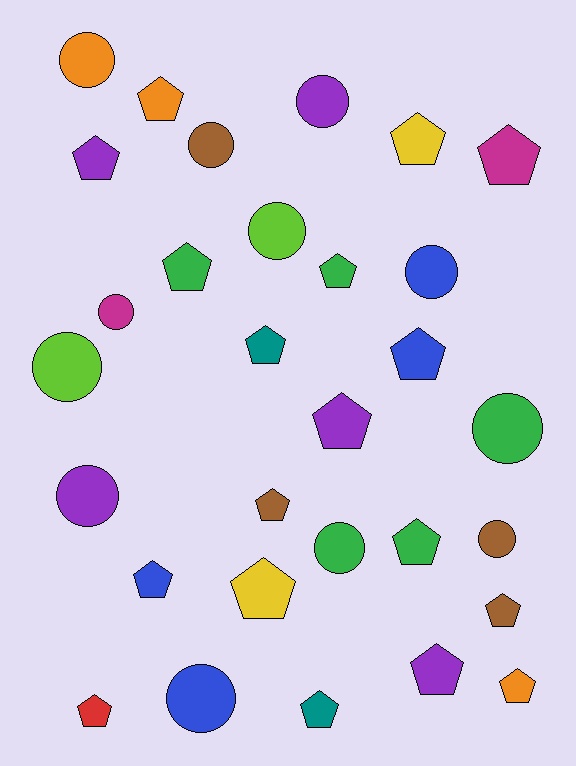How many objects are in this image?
There are 30 objects.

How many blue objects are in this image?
There are 4 blue objects.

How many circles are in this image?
There are 12 circles.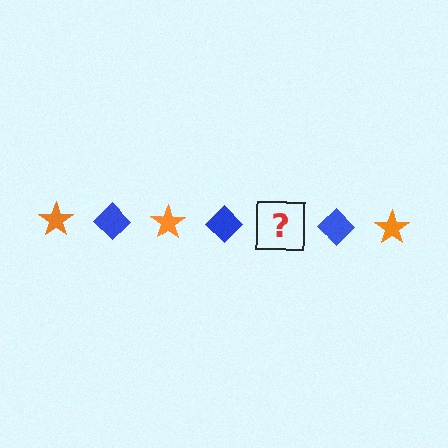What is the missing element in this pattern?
The missing element is an orange star.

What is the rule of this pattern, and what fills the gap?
The rule is that the pattern alternates between orange star and blue diamond. The gap should be filled with an orange star.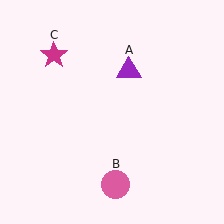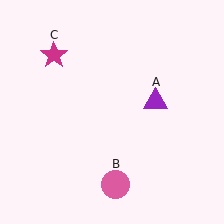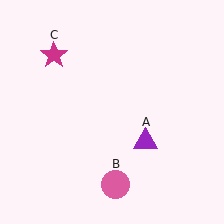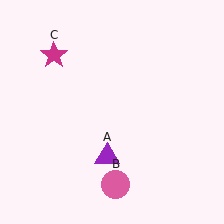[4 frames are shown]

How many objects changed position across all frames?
1 object changed position: purple triangle (object A).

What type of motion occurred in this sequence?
The purple triangle (object A) rotated clockwise around the center of the scene.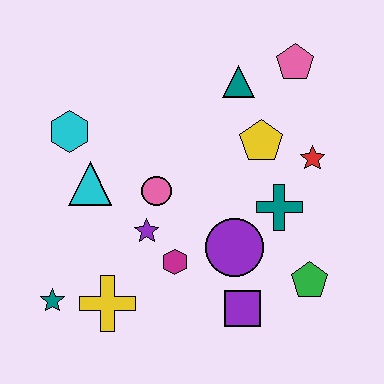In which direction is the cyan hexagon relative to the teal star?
The cyan hexagon is above the teal star.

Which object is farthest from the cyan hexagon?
The green pentagon is farthest from the cyan hexagon.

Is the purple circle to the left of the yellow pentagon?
Yes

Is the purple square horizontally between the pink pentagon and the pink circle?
Yes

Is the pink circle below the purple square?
No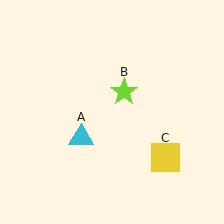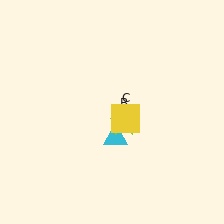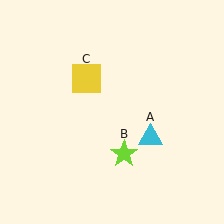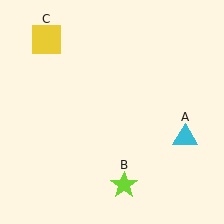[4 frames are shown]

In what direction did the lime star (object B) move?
The lime star (object B) moved down.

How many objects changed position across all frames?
3 objects changed position: cyan triangle (object A), lime star (object B), yellow square (object C).